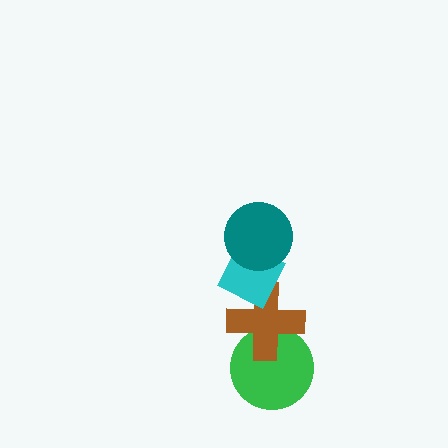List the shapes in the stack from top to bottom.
From top to bottom: the teal circle, the cyan diamond, the brown cross, the green circle.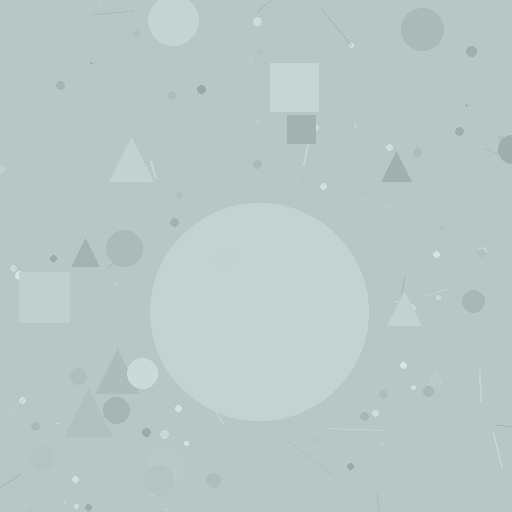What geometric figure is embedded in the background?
A circle is embedded in the background.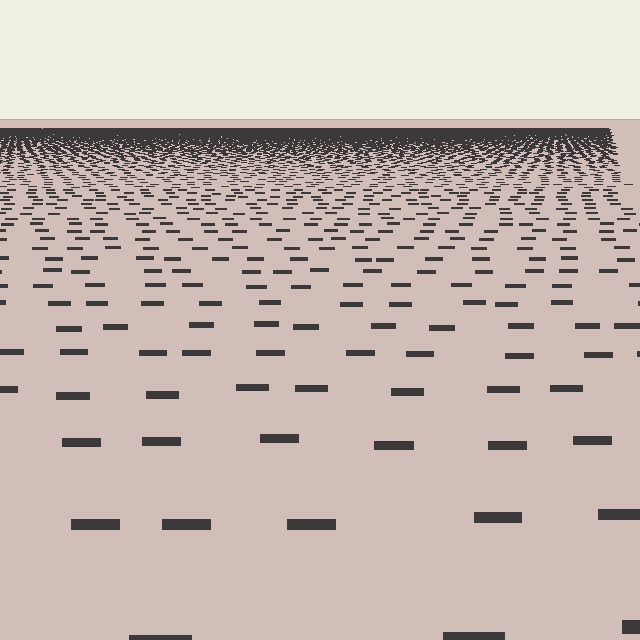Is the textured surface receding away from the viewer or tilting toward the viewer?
The surface is receding away from the viewer. Texture elements get smaller and denser toward the top.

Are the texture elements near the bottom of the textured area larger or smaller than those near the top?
Larger. Near the bottom, elements are closer to the viewer and appear at a bigger on-screen size.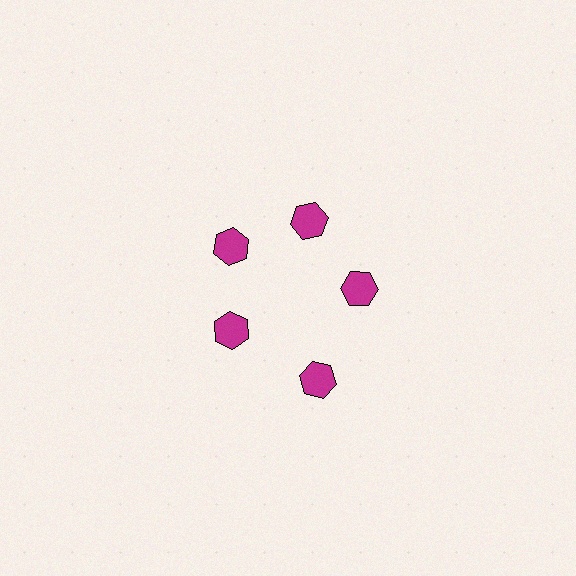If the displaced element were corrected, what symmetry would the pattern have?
It would have 5-fold rotational symmetry — the pattern would map onto itself every 72 degrees.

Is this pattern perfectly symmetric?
No. The 5 magenta hexagons are arranged in a ring, but one element near the 5 o'clock position is pushed outward from the center, breaking the 5-fold rotational symmetry.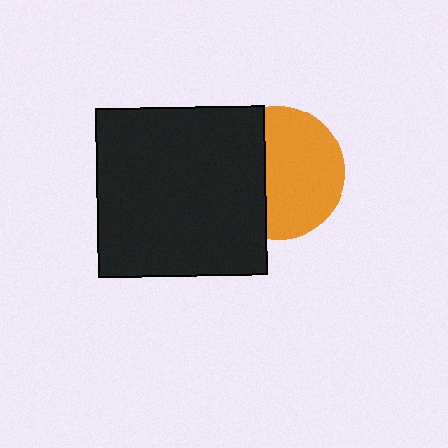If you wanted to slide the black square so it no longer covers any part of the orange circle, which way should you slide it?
Slide it left — that is the most direct way to separate the two shapes.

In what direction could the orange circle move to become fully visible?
The orange circle could move right. That would shift it out from behind the black square entirely.